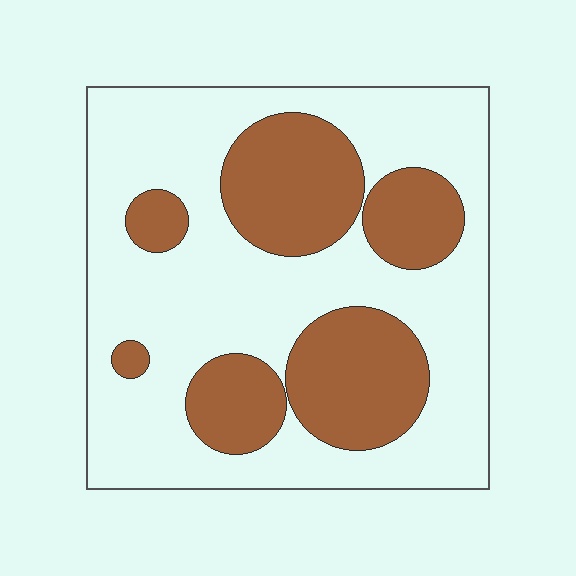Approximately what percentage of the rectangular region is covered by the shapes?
Approximately 35%.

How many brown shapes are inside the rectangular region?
6.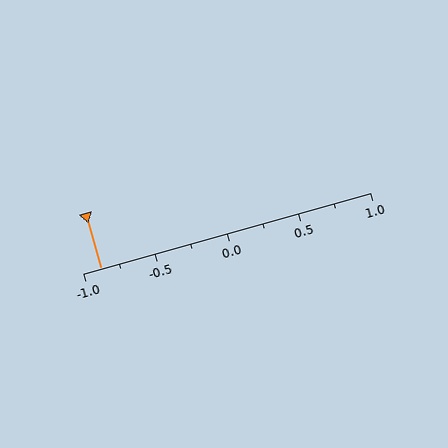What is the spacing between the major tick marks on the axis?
The major ticks are spaced 0.5 apart.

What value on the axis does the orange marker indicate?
The marker indicates approximately -0.88.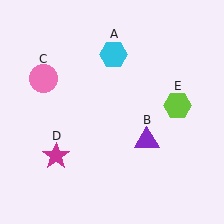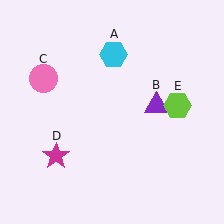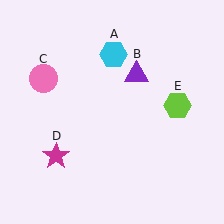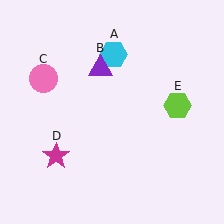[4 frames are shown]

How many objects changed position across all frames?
1 object changed position: purple triangle (object B).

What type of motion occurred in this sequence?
The purple triangle (object B) rotated counterclockwise around the center of the scene.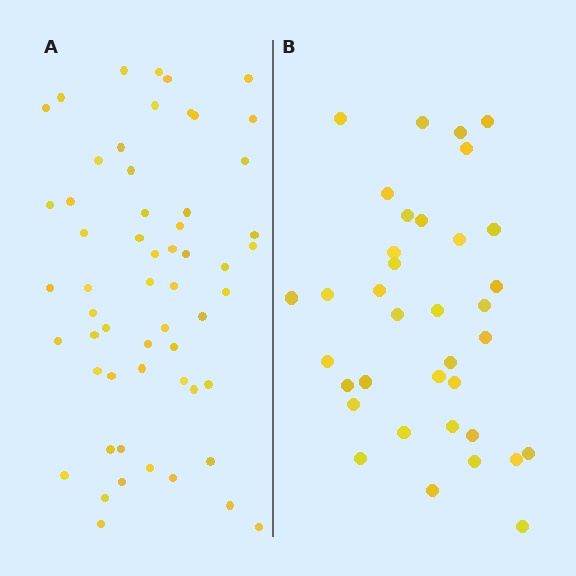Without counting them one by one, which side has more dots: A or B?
Region A (the left region) has more dots.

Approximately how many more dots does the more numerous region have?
Region A has approximately 20 more dots than region B.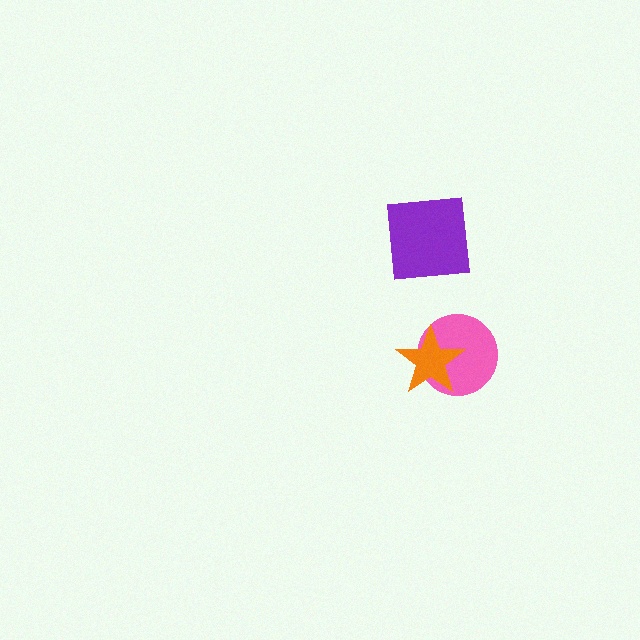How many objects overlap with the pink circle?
1 object overlaps with the pink circle.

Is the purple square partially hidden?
No, no other shape covers it.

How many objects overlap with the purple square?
0 objects overlap with the purple square.